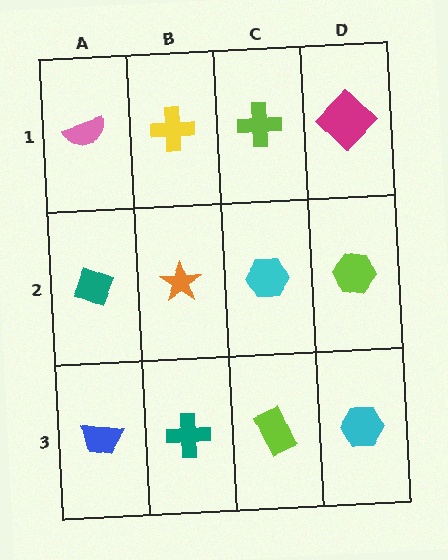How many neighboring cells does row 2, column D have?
3.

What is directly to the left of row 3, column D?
A lime rectangle.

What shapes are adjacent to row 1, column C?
A cyan hexagon (row 2, column C), a yellow cross (row 1, column B), a magenta diamond (row 1, column D).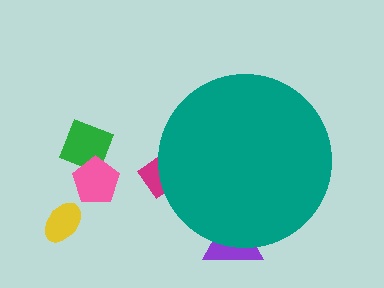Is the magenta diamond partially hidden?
Yes, the magenta diamond is partially hidden behind the teal circle.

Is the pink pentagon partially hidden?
No, the pink pentagon is fully visible.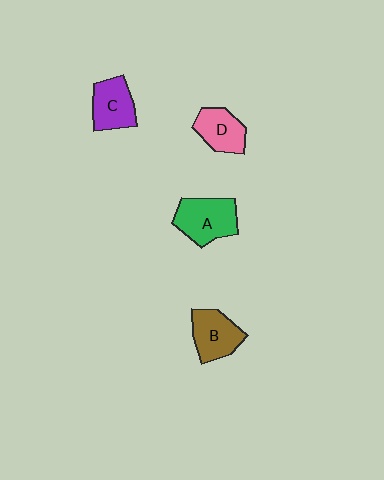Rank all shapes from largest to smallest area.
From largest to smallest: A (green), B (brown), C (purple), D (pink).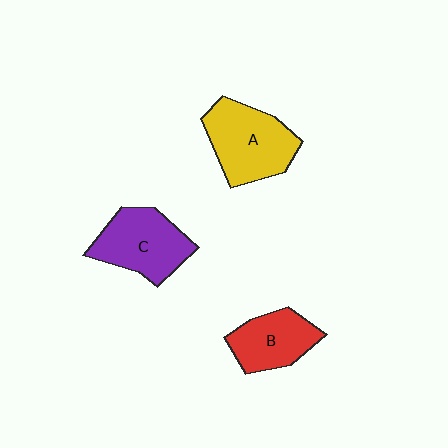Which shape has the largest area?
Shape A (yellow).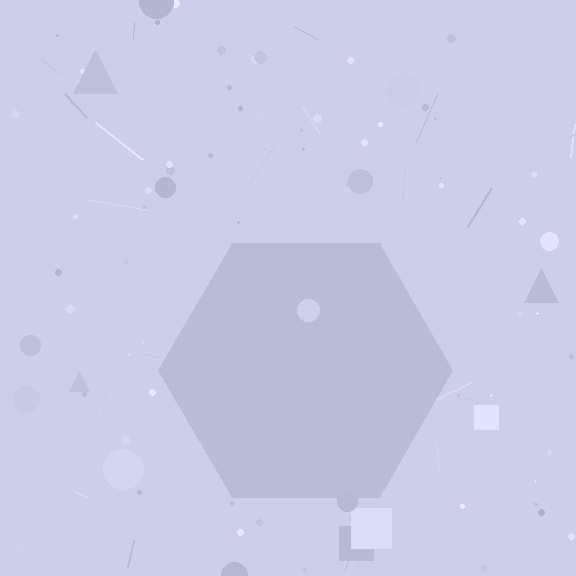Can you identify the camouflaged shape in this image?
The camouflaged shape is a hexagon.